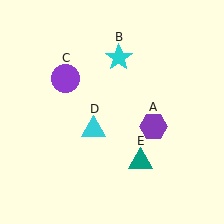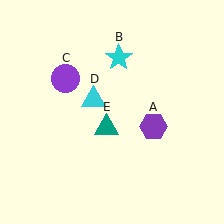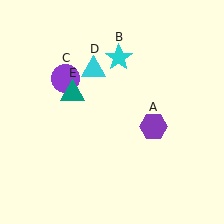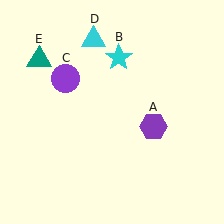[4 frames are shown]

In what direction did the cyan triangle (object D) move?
The cyan triangle (object D) moved up.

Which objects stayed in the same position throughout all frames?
Purple hexagon (object A) and cyan star (object B) and purple circle (object C) remained stationary.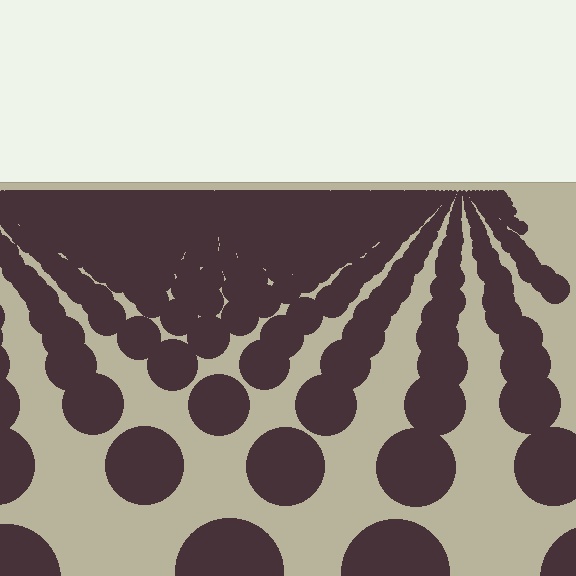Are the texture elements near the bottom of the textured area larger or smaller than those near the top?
Larger. Near the bottom, elements are closer to the viewer and appear at a bigger on-screen size.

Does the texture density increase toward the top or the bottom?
Density increases toward the top.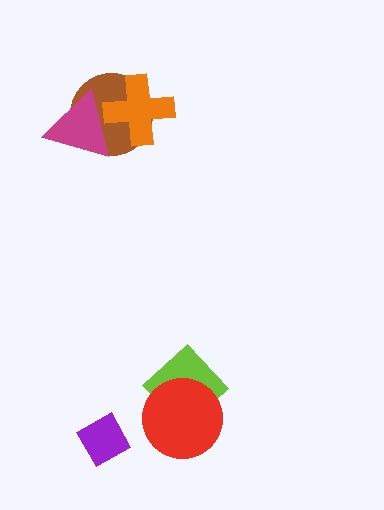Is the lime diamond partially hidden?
Yes, it is partially covered by another shape.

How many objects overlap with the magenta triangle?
2 objects overlap with the magenta triangle.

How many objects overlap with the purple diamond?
0 objects overlap with the purple diamond.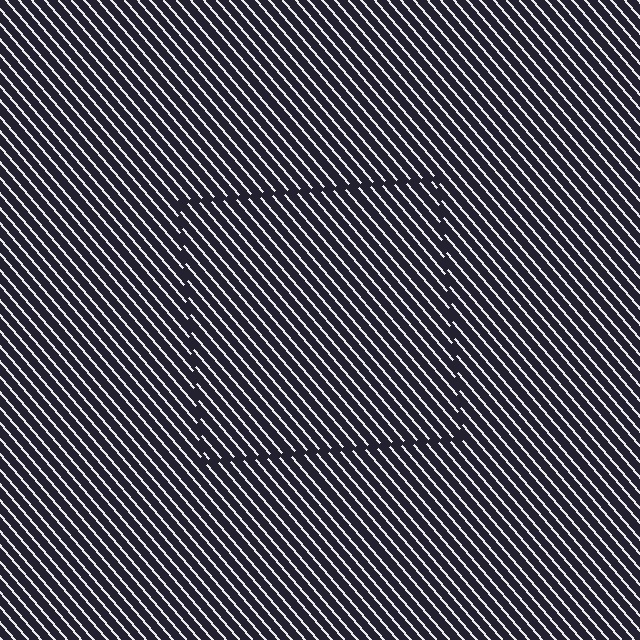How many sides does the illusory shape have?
4 sides — the line-ends trace a square.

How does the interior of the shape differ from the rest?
The interior of the shape contains the same grating, shifted by half a period — the contour is defined by the phase discontinuity where line-ends from the inner and outer gratings abut.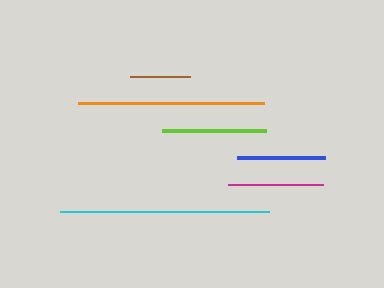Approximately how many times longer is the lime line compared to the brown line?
The lime line is approximately 1.7 times the length of the brown line.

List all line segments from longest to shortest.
From longest to shortest: cyan, orange, lime, magenta, blue, brown.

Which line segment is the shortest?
The brown line is the shortest at approximately 60 pixels.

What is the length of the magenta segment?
The magenta segment is approximately 96 pixels long.